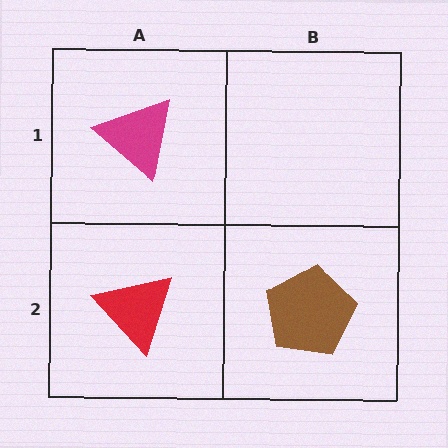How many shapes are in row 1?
1 shape.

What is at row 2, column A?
A red triangle.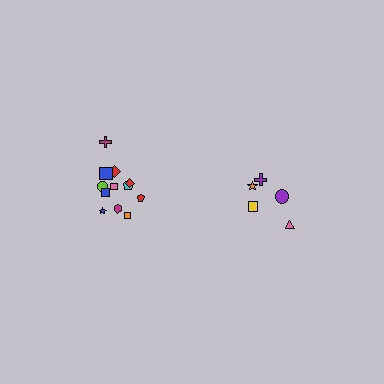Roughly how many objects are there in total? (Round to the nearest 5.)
Roughly 15 objects in total.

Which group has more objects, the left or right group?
The left group.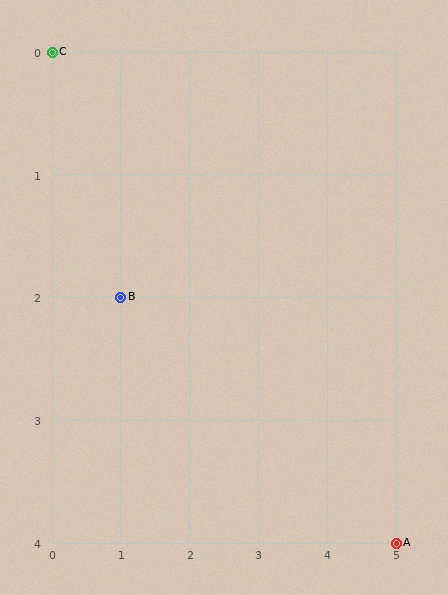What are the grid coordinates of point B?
Point B is at grid coordinates (1, 2).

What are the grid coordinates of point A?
Point A is at grid coordinates (5, 4).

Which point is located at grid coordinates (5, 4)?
Point A is at (5, 4).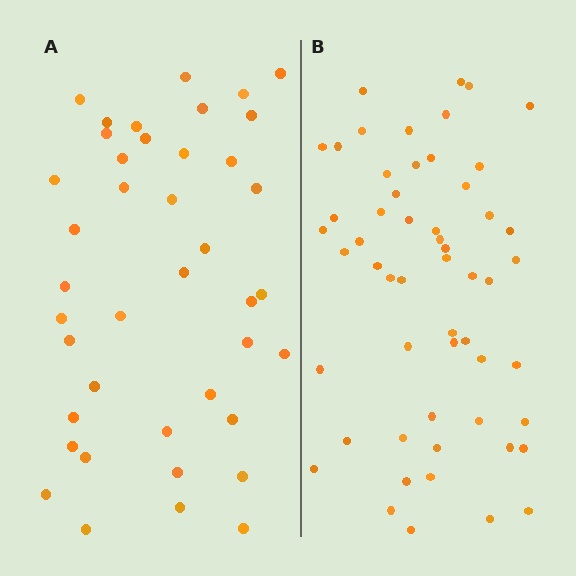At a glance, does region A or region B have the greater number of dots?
Region B (the right region) has more dots.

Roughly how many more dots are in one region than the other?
Region B has approximately 15 more dots than region A.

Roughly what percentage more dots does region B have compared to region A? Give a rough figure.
About 35% more.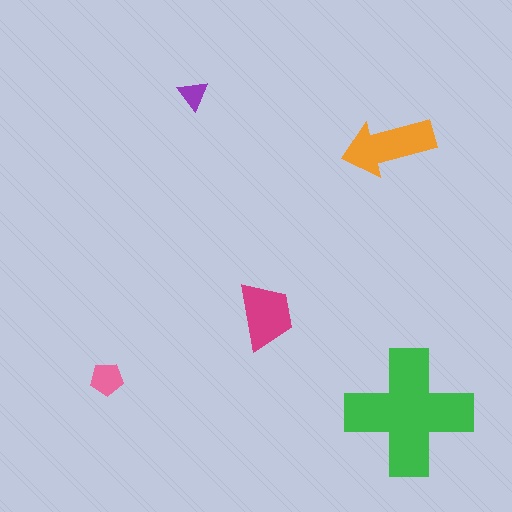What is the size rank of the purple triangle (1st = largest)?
5th.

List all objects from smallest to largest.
The purple triangle, the pink pentagon, the magenta trapezoid, the orange arrow, the green cross.